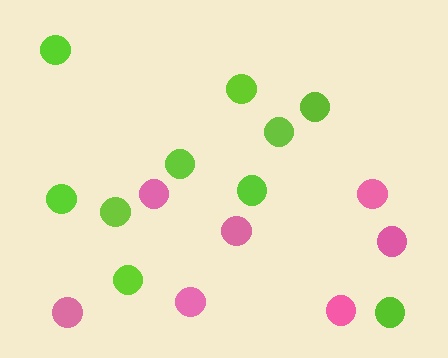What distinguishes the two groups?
There are 2 groups: one group of lime circles (10) and one group of pink circles (7).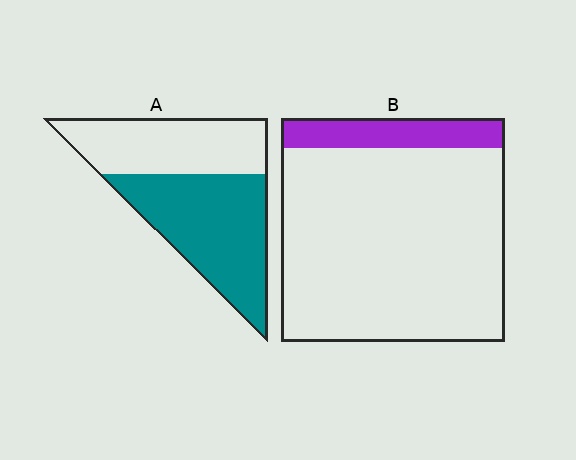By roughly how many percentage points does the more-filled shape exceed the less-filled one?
By roughly 45 percentage points (A over B).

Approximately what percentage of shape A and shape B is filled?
A is approximately 55% and B is approximately 15%.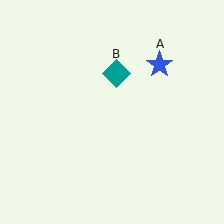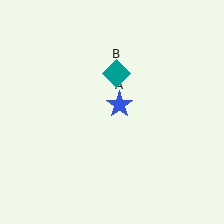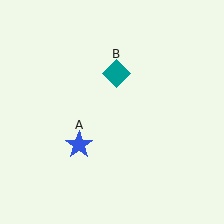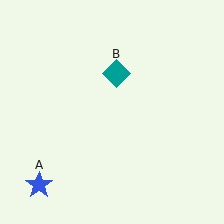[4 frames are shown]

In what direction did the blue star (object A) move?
The blue star (object A) moved down and to the left.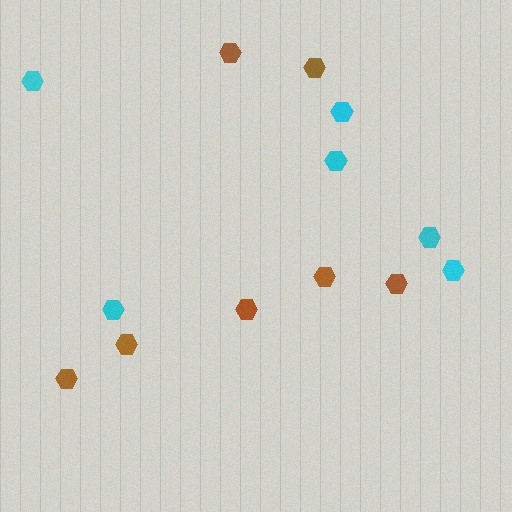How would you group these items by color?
There are 2 groups: one group of cyan hexagons (6) and one group of brown hexagons (7).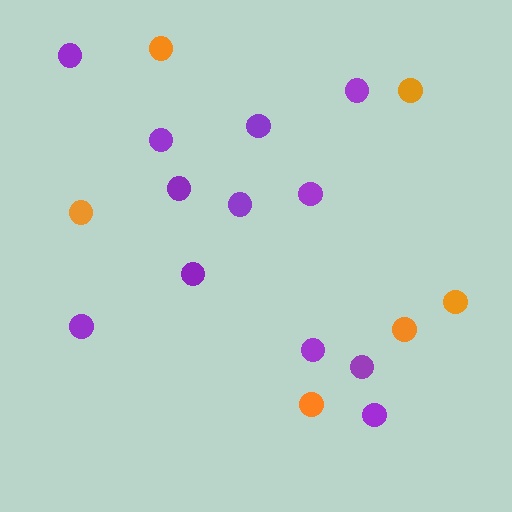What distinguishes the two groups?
There are 2 groups: one group of orange circles (6) and one group of purple circles (12).